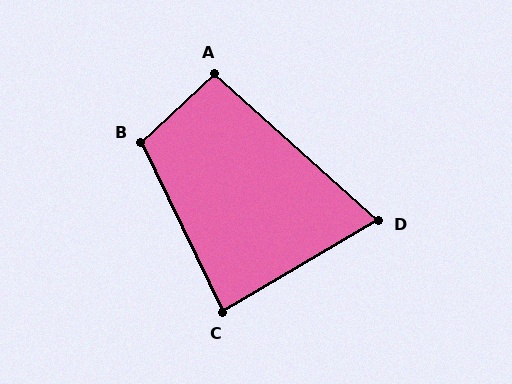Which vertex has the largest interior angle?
B, at approximately 107 degrees.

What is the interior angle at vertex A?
Approximately 95 degrees (obtuse).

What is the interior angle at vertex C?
Approximately 85 degrees (acute).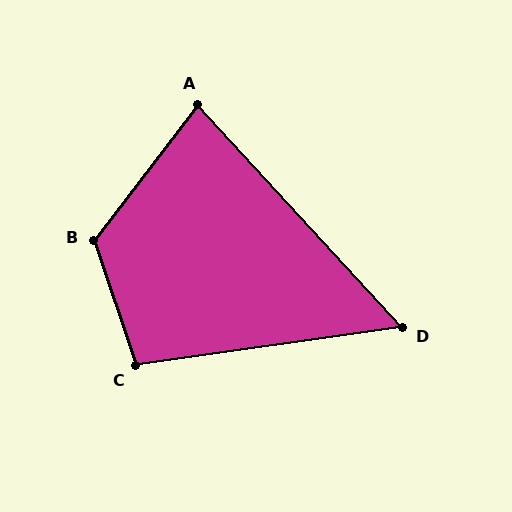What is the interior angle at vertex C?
Approximately 100 degrees (obtuse).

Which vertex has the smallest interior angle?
D, at approximately 56 degrees.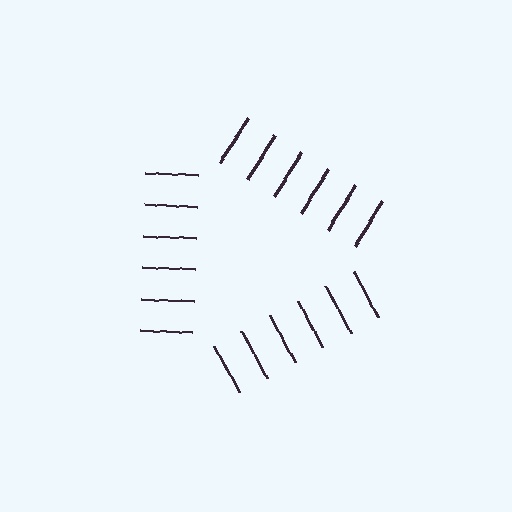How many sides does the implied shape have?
3 sides — the line-ends trace a triangle.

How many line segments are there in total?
18 — 6 along each of the 3 edges.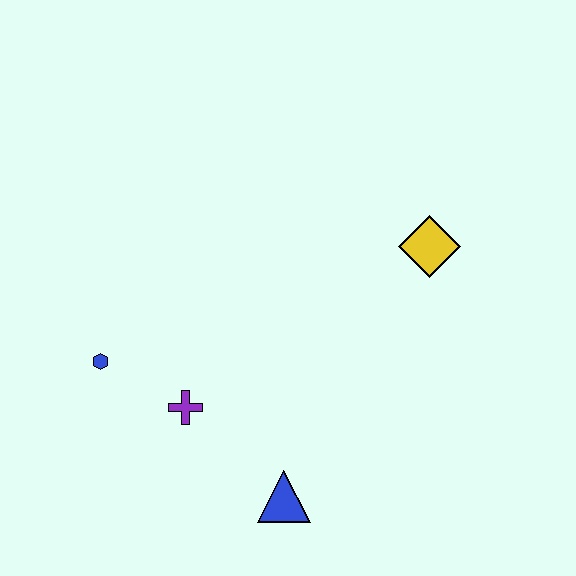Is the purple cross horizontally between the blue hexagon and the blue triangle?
Yes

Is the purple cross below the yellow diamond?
Yes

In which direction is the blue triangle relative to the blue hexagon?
The blue triangle is to the right of the blue hexagon.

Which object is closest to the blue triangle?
The purple cross is closest to the blue triangle.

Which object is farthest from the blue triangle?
The yellow diamond is farthest from the blue triangle.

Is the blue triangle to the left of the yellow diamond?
Yes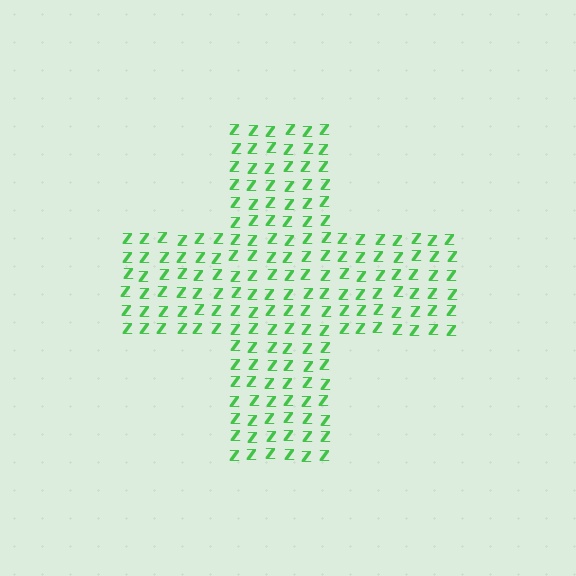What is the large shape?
The large shape is a cross.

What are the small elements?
The small elements are letter Z's.